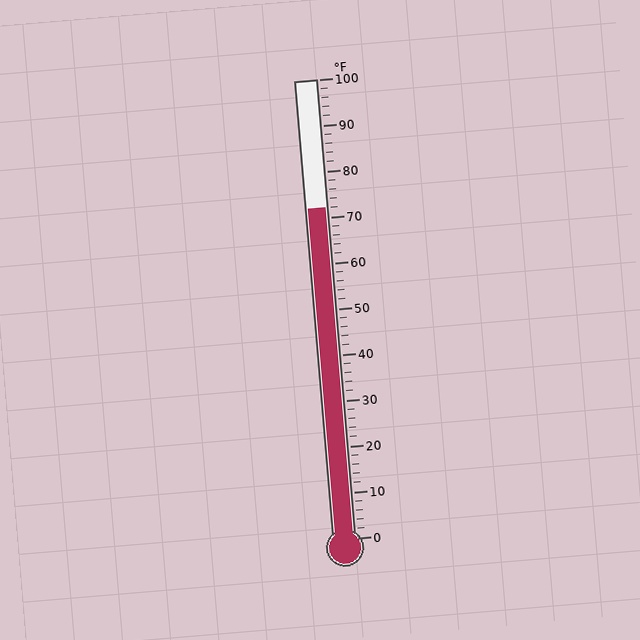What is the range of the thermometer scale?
The thermometer scale ranges from 0°F to 100°F.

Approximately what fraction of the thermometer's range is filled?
The thermometer is filled to approximately 70% of its range.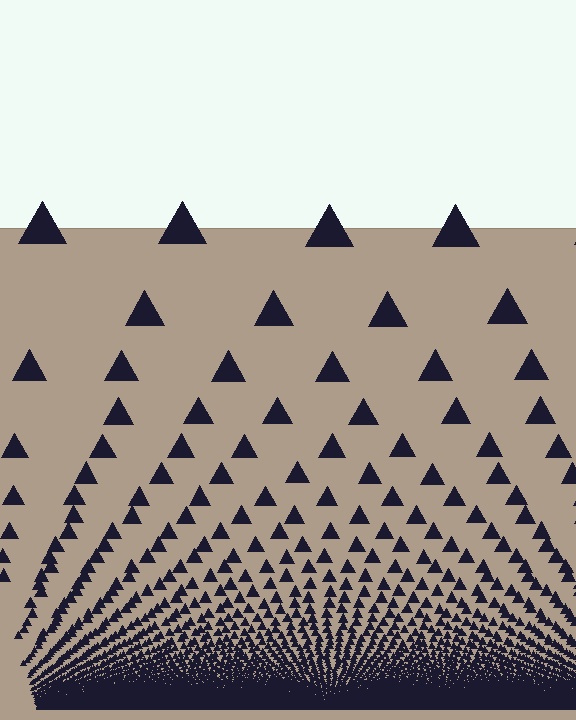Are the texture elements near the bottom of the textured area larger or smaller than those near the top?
Smaller. The gradient is inverted — elements near the bottom are smaller and denser.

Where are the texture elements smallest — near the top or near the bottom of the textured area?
Near the bottom.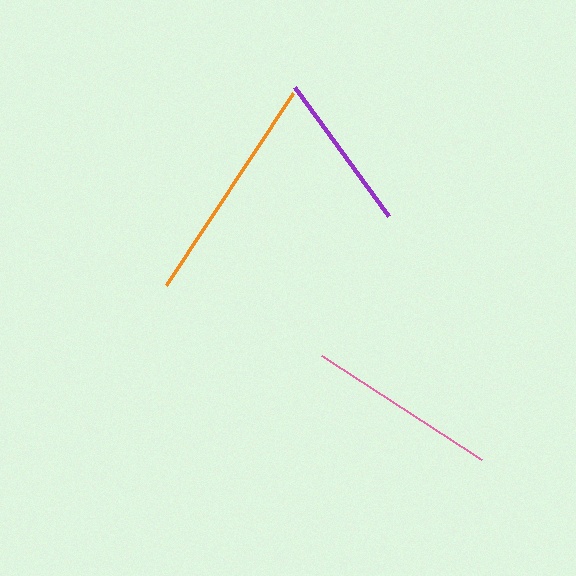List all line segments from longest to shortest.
From longest to shortest: orange, pink, purple.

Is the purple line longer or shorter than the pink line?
The pink line is longer than the purple line.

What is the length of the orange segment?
The orange segment is approximately 230 pixels long.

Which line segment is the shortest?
The purple line is the shortest at approximately 160 pixels.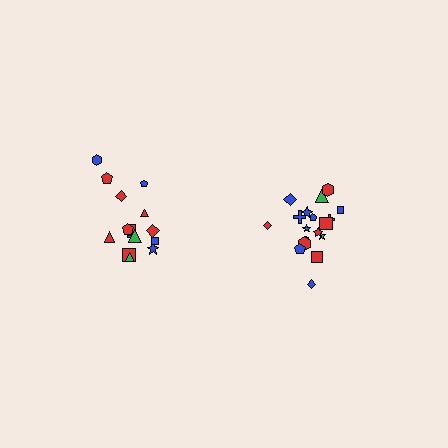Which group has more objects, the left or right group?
The right group.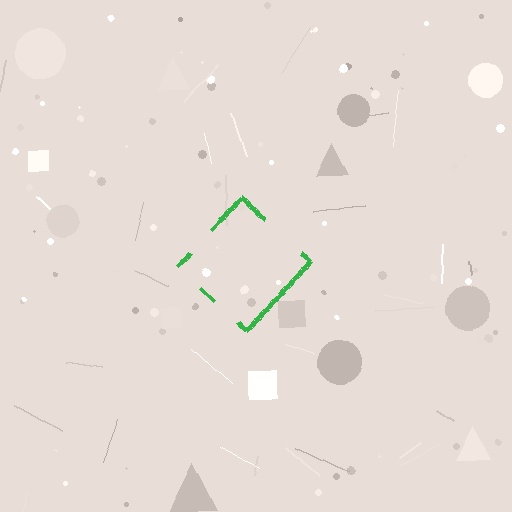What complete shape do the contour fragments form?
The contour fragments form a diamond.